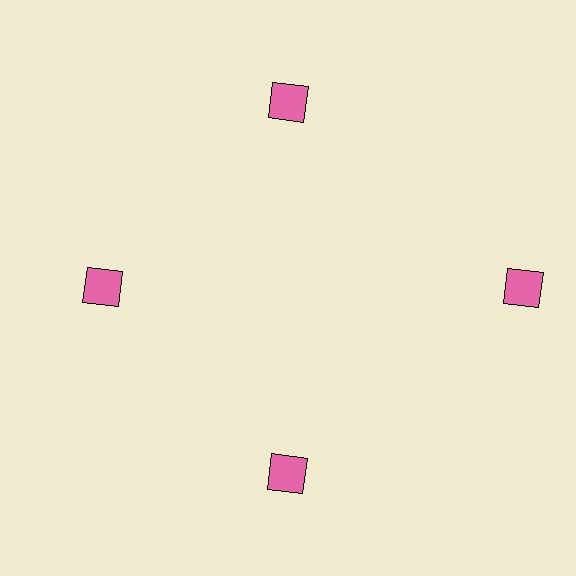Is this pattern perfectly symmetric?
No. The 4 pink squares are arranged in a ring, but one element near the 3 o'clock position is pushed outward from the center, breaking the 4-fold rotational symmetry.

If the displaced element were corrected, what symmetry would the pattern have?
It would have 4-fold rotational symmetry — the pattern would map onto itself every 90 degrees.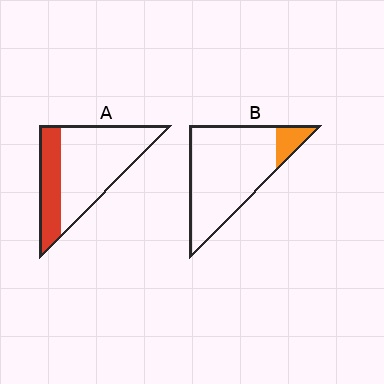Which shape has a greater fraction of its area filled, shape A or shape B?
Shape A.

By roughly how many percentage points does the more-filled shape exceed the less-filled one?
By roughly 20 percentage points (A over B).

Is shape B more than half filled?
No.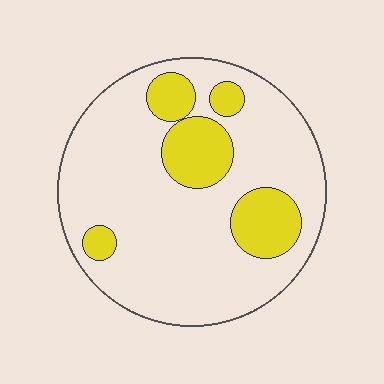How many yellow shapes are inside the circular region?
5.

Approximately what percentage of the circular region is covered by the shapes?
Approximately 20%.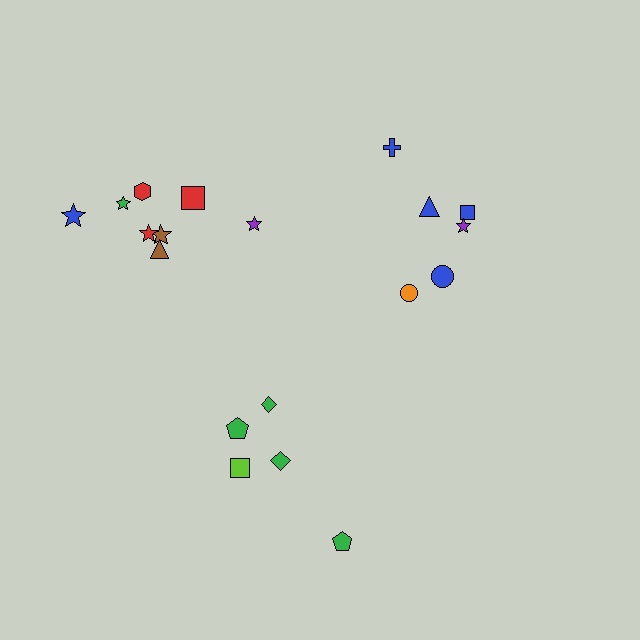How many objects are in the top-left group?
There are 8 objects.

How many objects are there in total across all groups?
There are 19 objects.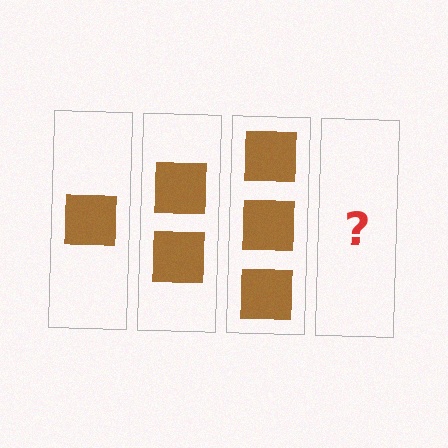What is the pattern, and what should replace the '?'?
The pattern is that each step adds one more square. The '?' should be 4 squares.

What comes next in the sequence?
The next element should be 4 squares.